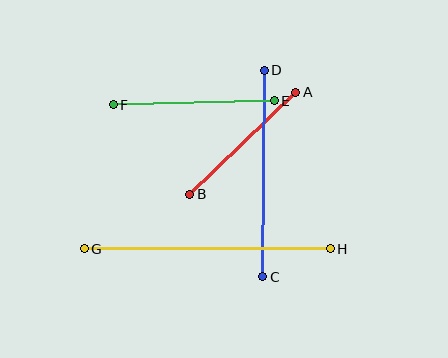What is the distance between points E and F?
The distance is approximately 161 pixels.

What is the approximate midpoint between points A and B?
The midpoint is at approximately (243, 143) pixels.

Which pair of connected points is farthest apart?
Points G and H are farthest apart.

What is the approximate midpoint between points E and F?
The midpoint is at approximately (194, 103) pixels.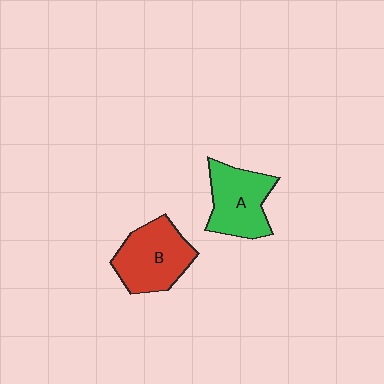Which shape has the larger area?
Shape B (red).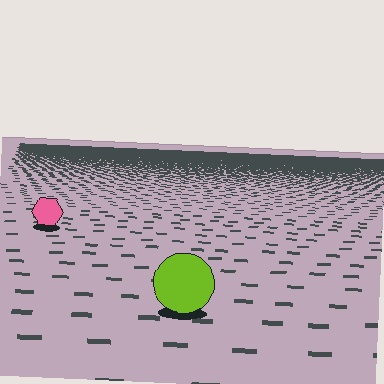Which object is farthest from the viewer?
The pink hexagon is farthest from the viewer. It appears smaller and the ground texture around it is denser.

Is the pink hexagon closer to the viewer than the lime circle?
No. The lime circle is closer — you can tell from the texture gradient: the ground texture is coarser near it.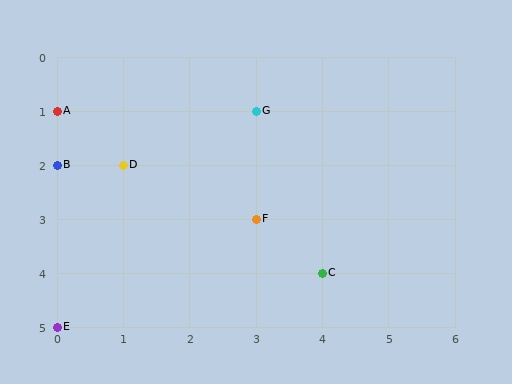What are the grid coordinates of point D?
Point D is at grid coordinates (1, 2).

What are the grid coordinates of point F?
Point F is at grid coordinates (3, 3).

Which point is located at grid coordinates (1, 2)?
Point D is at (1, 2).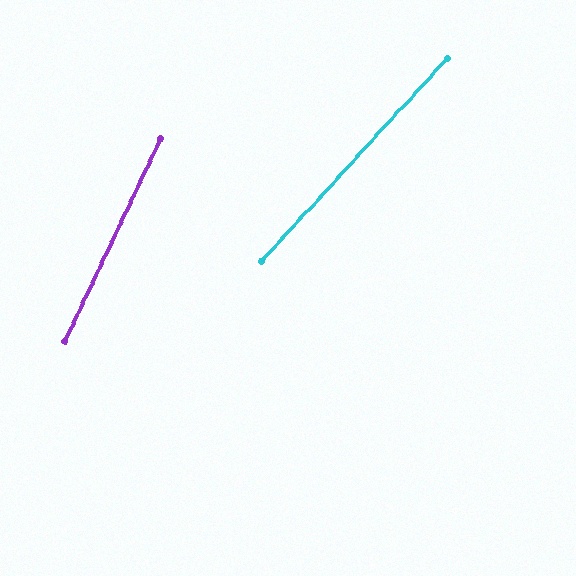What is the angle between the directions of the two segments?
Approximately 17 degrees.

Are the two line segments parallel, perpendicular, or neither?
Neither parallel nor perpendicular — they differ by about 17°.